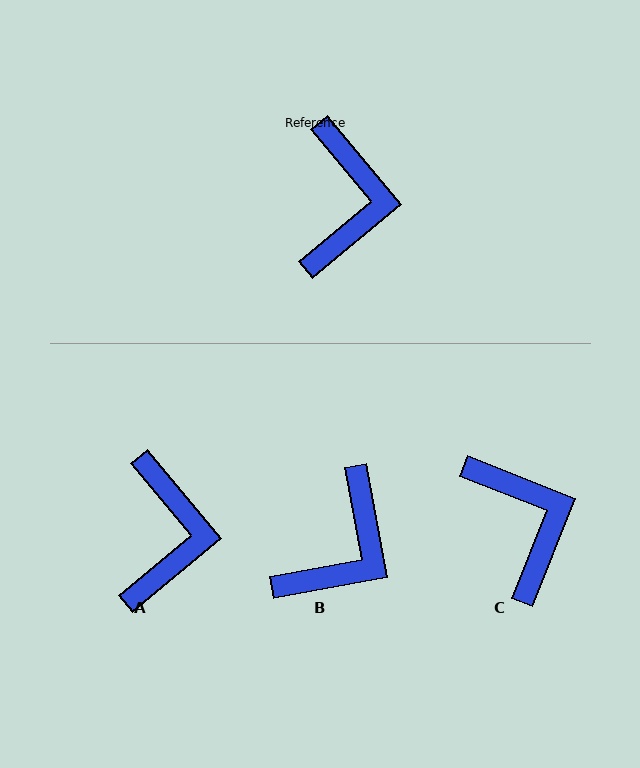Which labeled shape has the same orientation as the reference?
A.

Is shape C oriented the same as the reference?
No, it is off by about 29 degrees.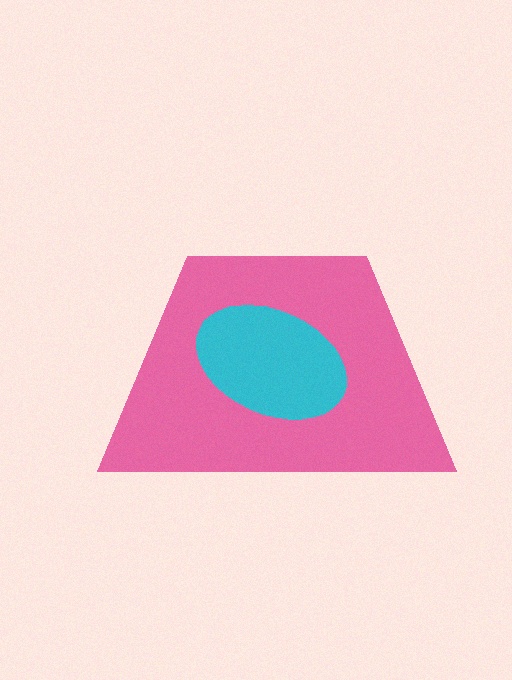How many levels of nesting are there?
2.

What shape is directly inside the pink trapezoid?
The cyan ellipse.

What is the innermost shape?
The cyan ellipse.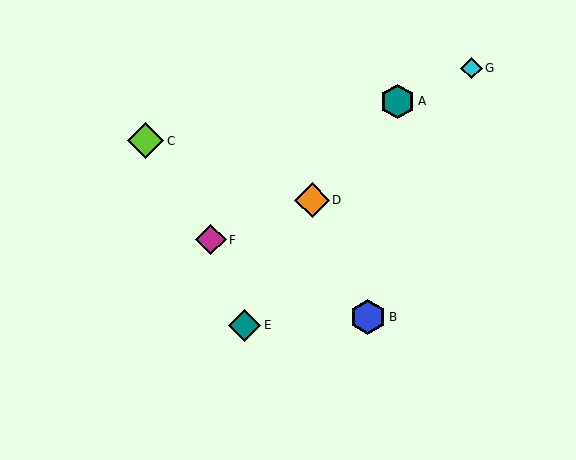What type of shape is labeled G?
Shape G is a cyan diamond.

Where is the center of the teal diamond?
The center of the teal diamond is at (245, 325).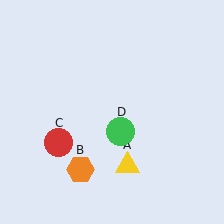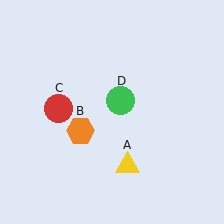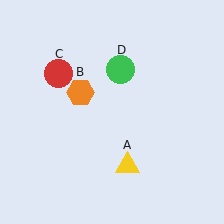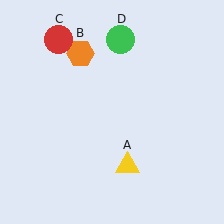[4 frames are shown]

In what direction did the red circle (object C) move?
The red circle (object C) moved up.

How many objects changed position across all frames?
3 objects changed position: orange hexagon (object B), red circle (object C), green circle (object D).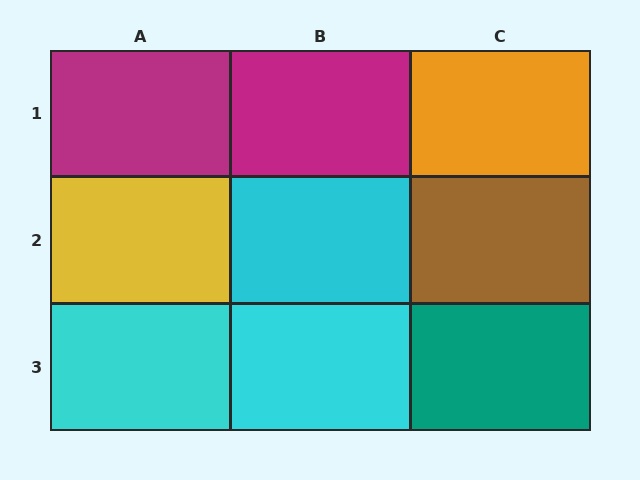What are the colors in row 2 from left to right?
Yellow, cyan, brown.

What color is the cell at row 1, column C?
Orange.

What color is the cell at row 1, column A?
Magenta.